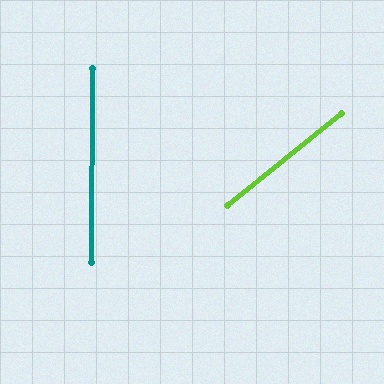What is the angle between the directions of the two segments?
Approximately 51 degrees.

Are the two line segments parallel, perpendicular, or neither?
Neither parallel nor perpendicular — they differ by about 51°.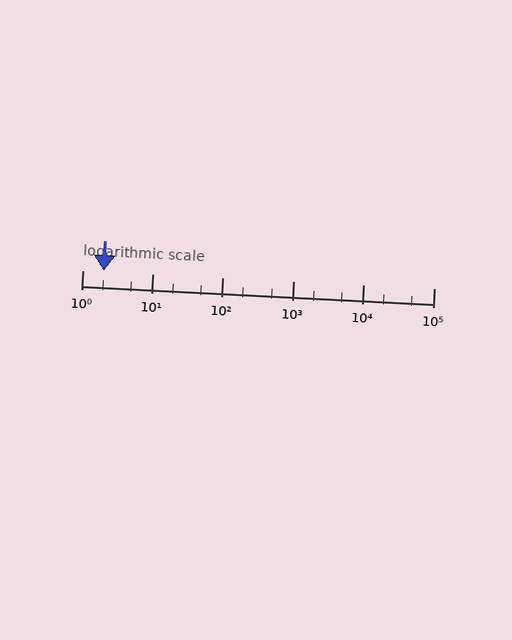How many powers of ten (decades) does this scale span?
The scale spans 5 decades, from 1 to 100000.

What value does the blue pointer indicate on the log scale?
The pointer indicates approximately 2.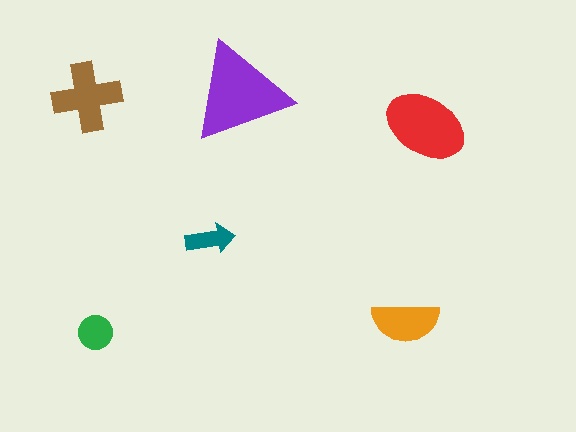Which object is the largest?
The purple triangle.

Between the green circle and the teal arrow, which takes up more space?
The green circle.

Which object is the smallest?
The teal arrow.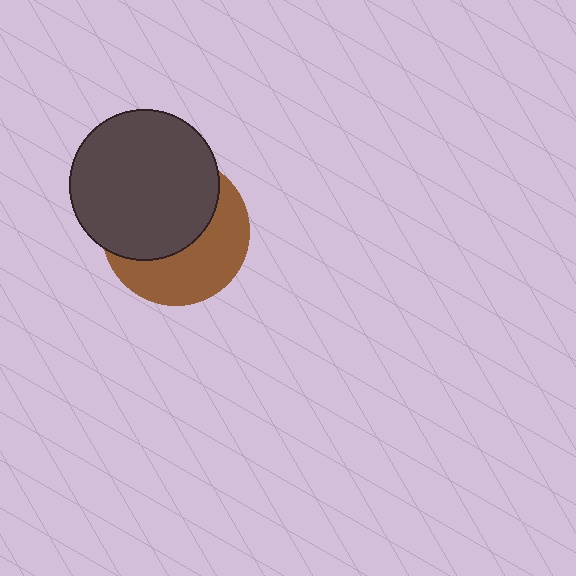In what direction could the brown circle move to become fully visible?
The brown circle could move toward the lower-right. That would shift it out from behind the dark gray circle entirely.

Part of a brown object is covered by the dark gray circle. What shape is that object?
It is a circle.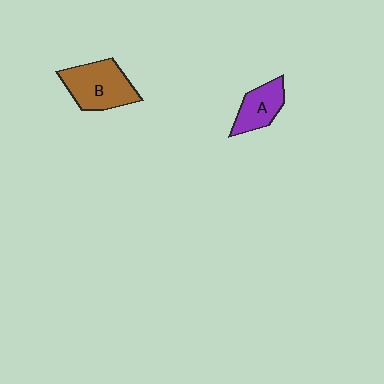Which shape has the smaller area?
Shape A (purple).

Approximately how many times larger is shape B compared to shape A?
Approximately 1.5 times.